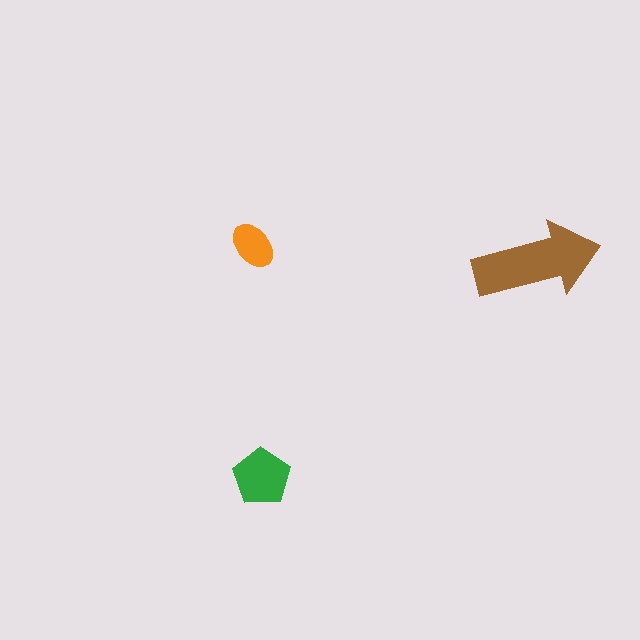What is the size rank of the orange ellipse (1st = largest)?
3rd.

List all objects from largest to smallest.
The brown arrow, the green pentagon, the orange ellipse.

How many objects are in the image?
There are 3 objects in the image.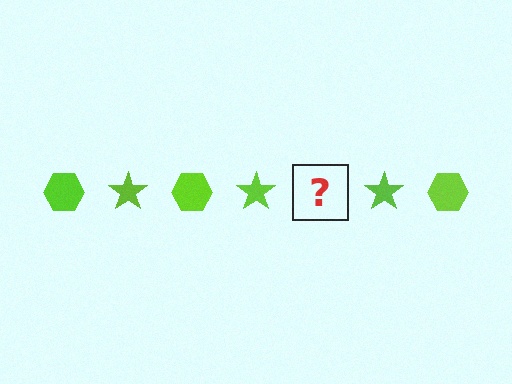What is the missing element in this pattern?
The missing element is a lime hexagon.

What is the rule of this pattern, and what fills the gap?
The rule is that the pattern cycles through hexagon, star shapes in lime. The gap should be filled with a lime hexagon.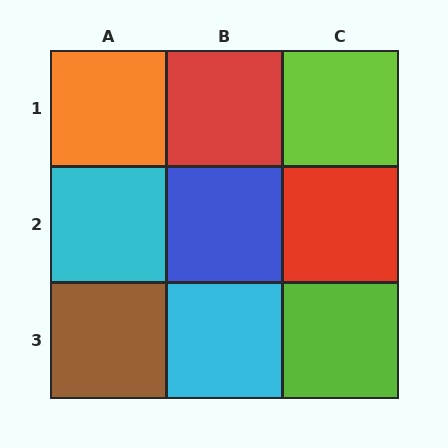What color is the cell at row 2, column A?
Cyan.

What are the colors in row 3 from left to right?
Brown, cyan, lime.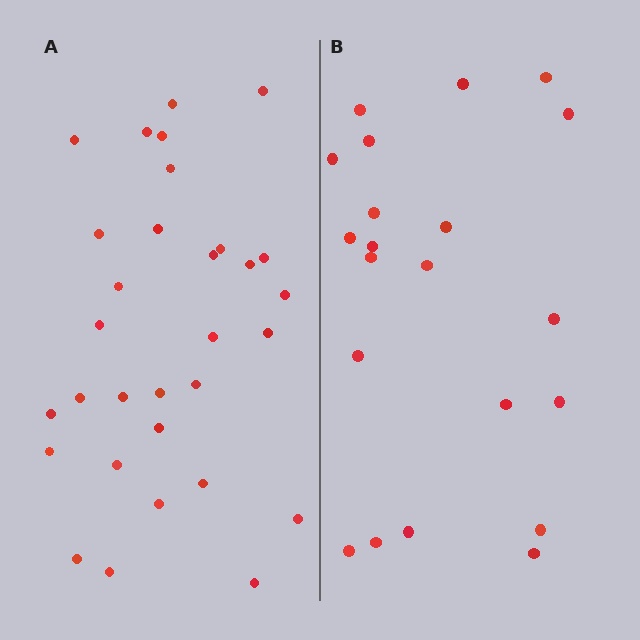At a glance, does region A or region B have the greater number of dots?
Region A (the left region) has more dots.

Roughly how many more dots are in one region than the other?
Region A has roughly 10 or so more dots than region B.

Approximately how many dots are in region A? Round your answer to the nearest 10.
About 30 dots. (The exact count is 31, which rounds to 30.)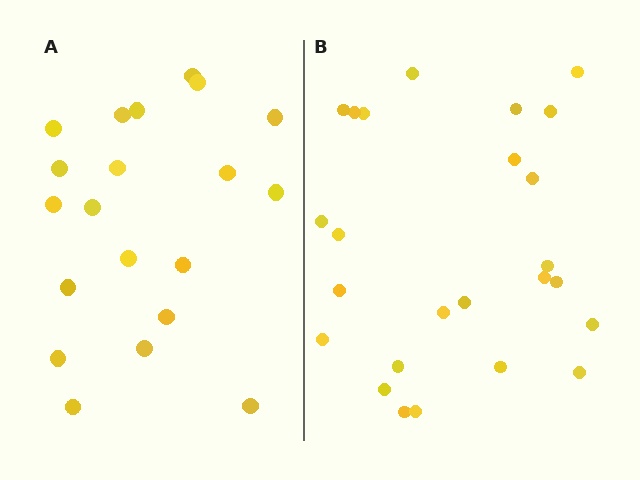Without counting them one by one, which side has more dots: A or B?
Region B (the right region) has more dots.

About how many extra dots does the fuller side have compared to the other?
Region B has about 5 more dots than region A.